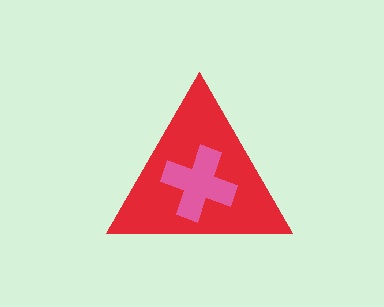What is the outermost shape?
The red triangle.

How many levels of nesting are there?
2.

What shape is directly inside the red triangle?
The pink cross.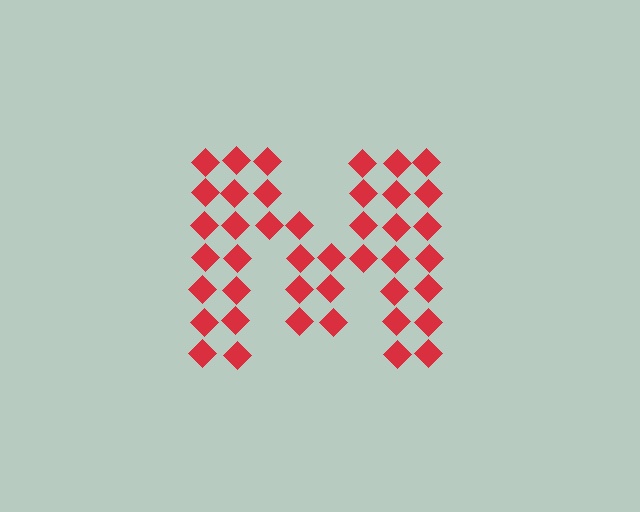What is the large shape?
The large shape is the letter M.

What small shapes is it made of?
It is made of small diamonds.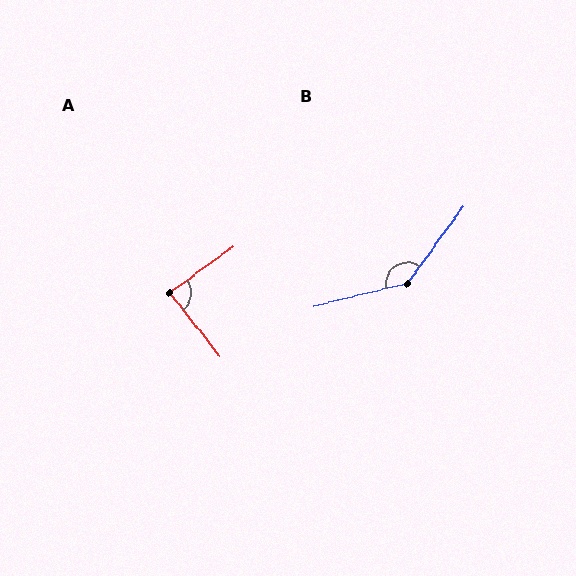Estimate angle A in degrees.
Approximately 87 degrees.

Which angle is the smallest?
A, at approximately 87 degrees.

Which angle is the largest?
B, at approximately 140 degrees.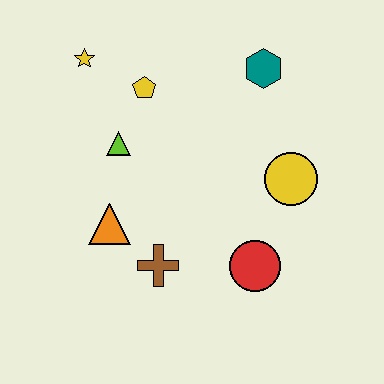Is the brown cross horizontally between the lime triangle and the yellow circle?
Yes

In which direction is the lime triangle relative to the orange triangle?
The lime triangle is above the orange triangle.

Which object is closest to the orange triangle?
The brown cross is closest to the orange triangle.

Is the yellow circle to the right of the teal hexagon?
Yes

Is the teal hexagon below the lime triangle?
No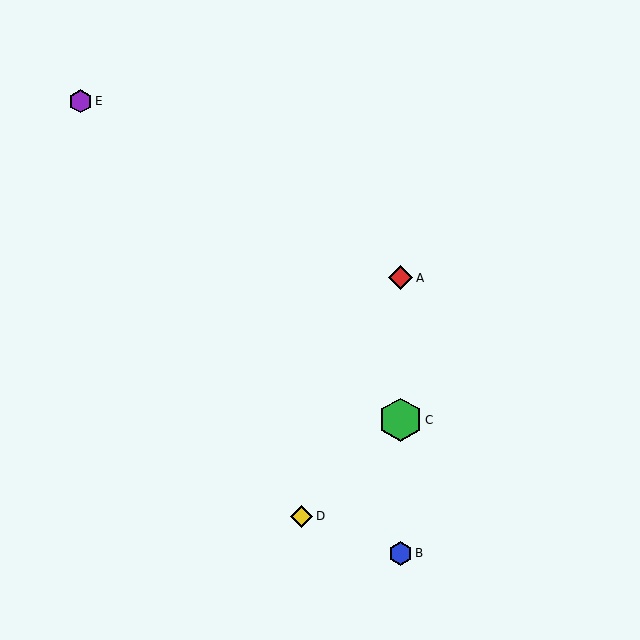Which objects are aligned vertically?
Objects A, B, C are aligned vertically.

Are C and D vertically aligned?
No, C is at x≈400 and D is at x≈302.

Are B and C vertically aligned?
Yes, both are at x≈400.